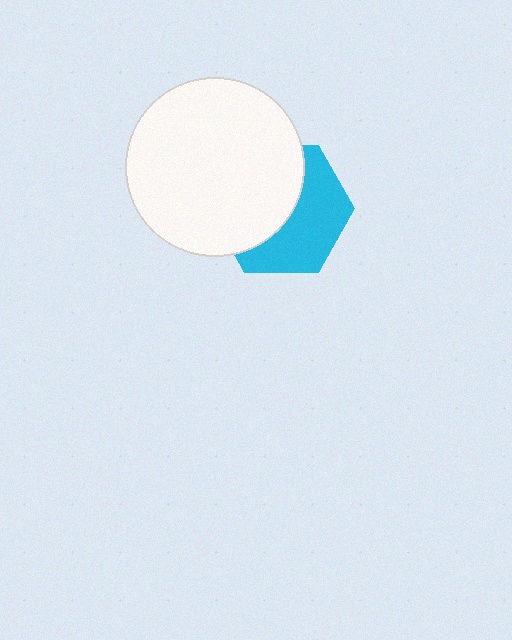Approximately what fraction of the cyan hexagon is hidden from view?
Roughly 51% of the cyan hexagon is hidden behind the white circle.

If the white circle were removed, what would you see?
You would see the complete cyan hexagon.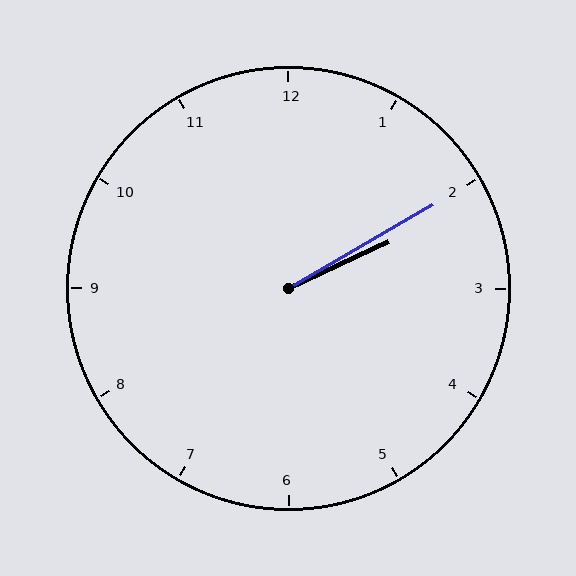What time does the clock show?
2:10.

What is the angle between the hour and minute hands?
Approximately 5 degrees.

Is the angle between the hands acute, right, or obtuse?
It is acute.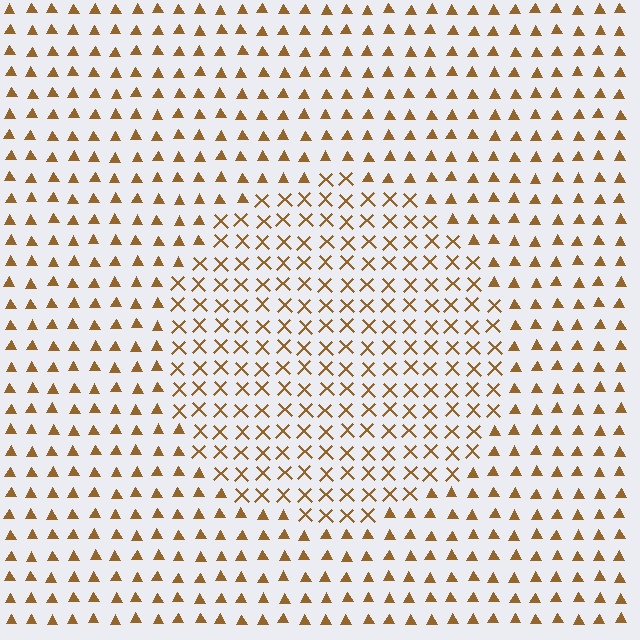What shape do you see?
I see a circle.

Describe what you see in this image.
The image is filled with small brown elements arranged in a uniform grid. A circle-shaped region contains X marks, while the surrounding area contains triangles. The boundary is defined purely by the change in element shape.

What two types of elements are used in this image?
The image uses X marks inside the circle region and triangles outside it.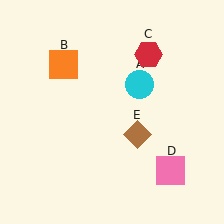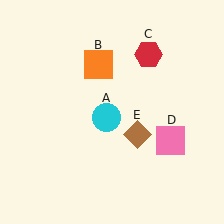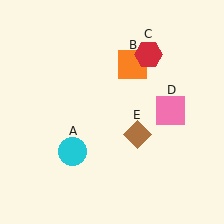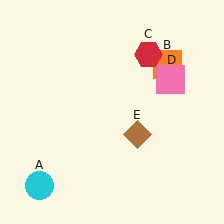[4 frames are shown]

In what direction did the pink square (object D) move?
The pink square (object D) moved up.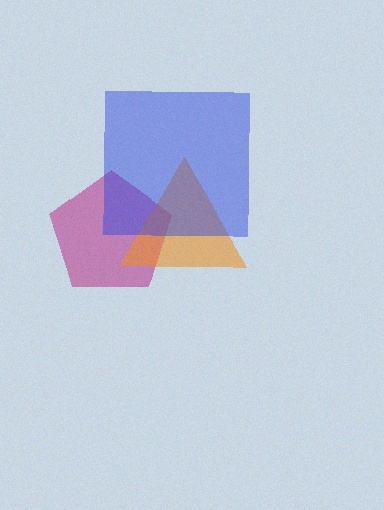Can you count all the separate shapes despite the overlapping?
Yes, there are 3 separate shapes.